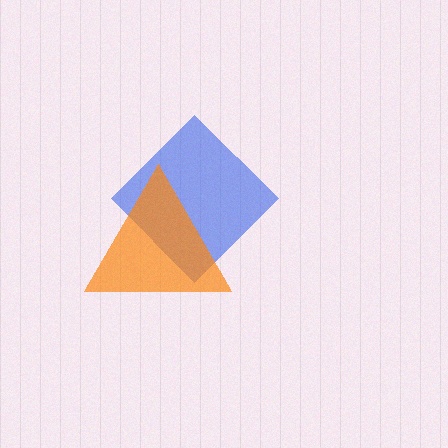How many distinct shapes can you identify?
There are 2 distinct shapes: a blue diamond, an orange triangle.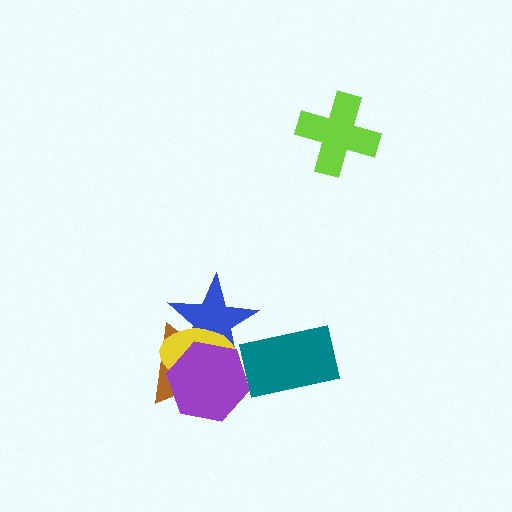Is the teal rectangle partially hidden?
No, no other shape covers it.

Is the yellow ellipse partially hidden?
Yes, it is partially covered by another shape.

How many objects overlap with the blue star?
3 objects overlap with the blue star.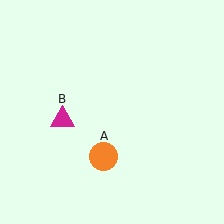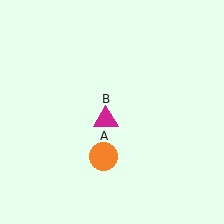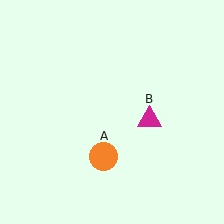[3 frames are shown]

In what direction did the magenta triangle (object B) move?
The magenta triangle (object B) moved right.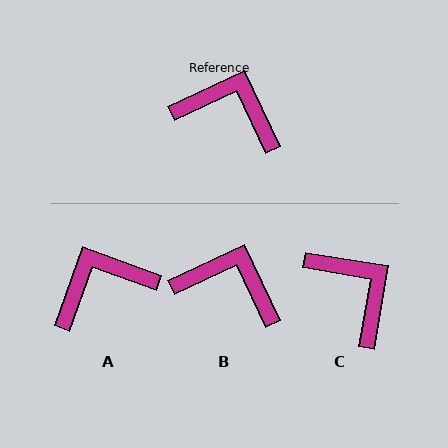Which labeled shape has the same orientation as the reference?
B.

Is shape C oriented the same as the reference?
No, it is off by about 35 degrees.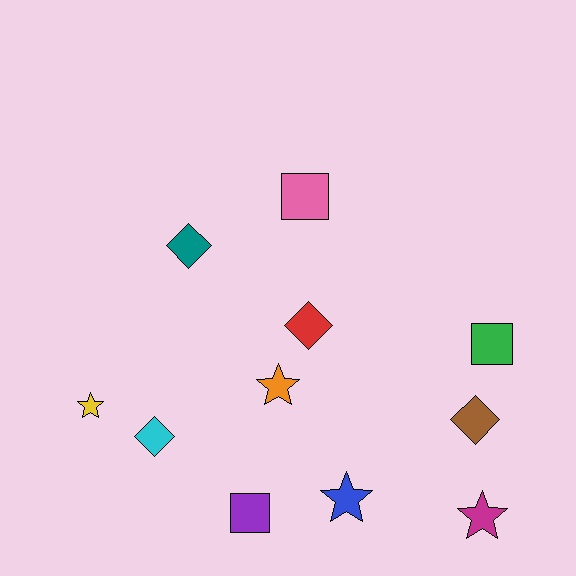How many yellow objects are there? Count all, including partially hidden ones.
There is 1 yellow object.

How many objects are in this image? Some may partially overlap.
There are 11 objects.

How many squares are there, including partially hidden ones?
There are 3 squares.